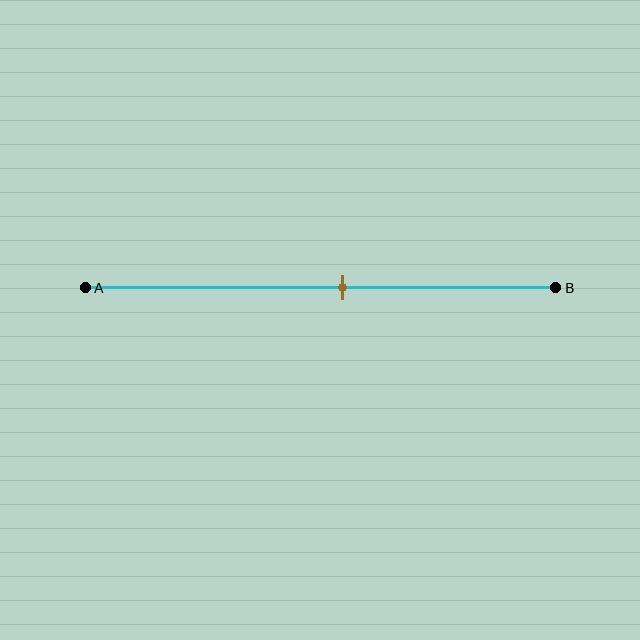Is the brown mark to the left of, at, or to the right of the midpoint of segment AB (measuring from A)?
The brown mark is to the right of the midpoint of segment AB.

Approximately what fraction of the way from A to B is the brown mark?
The brown mark is approximately 55% of the way from A to B.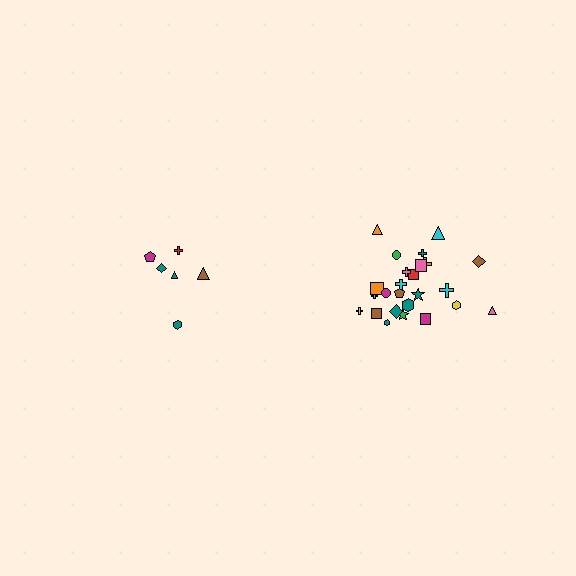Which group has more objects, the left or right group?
The right group.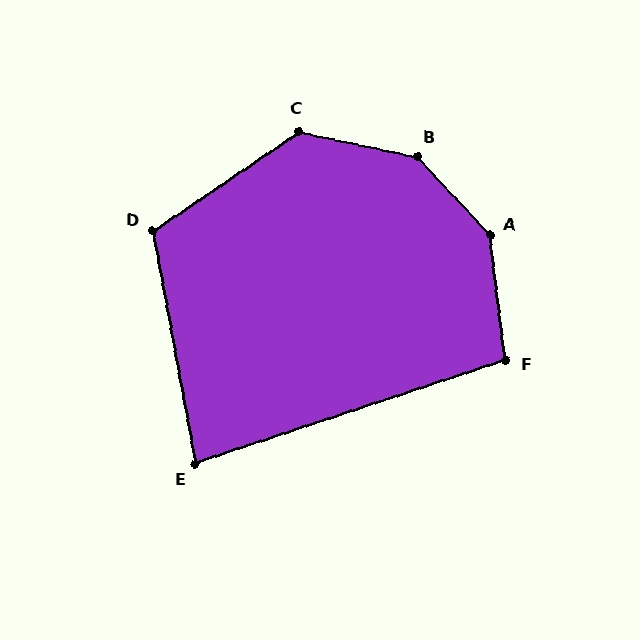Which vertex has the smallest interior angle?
E, at approximately 82 degrees.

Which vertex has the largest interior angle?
B, at approximately 145 degrees.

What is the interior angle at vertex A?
Approximately 144 degrees (obtuse).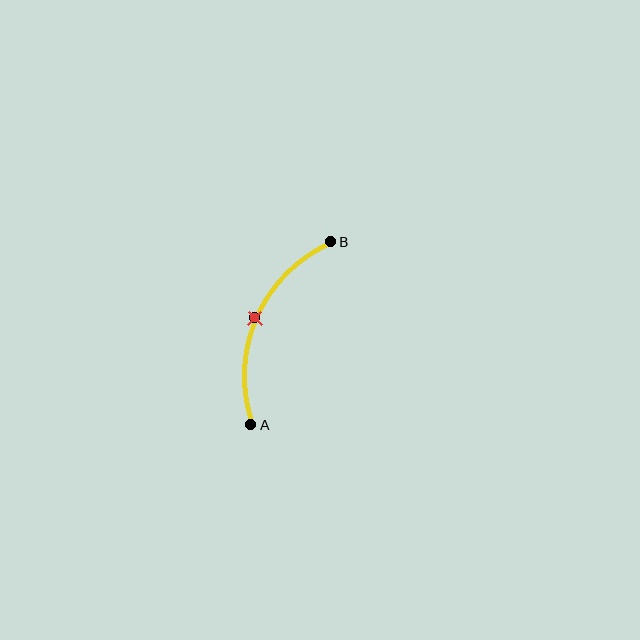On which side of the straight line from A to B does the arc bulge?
The arc bulges to the left of the straight line connecting A and B.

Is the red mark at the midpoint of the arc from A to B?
Yes. The red mark lies on the arc at equal arc-length from both A and B — it is the arc midpoint.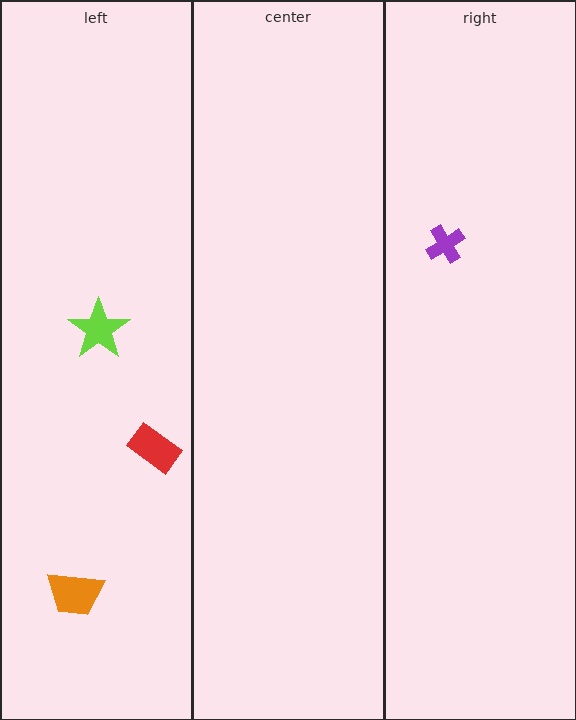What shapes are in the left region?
The red rectangle, the orange trapezoid, the lime star.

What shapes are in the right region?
The purple cross.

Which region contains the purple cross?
The right region.